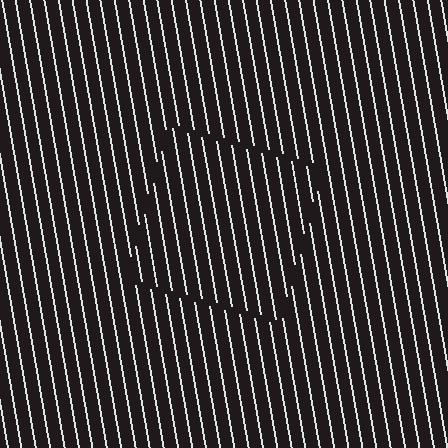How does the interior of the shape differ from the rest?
The interior of the shape contains the same grating, shifted by half a period — the contour is defined by the phase discontinuity where line-ends from the inner and outer gratings abut.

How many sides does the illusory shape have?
4 sides — the line-ends trace a square.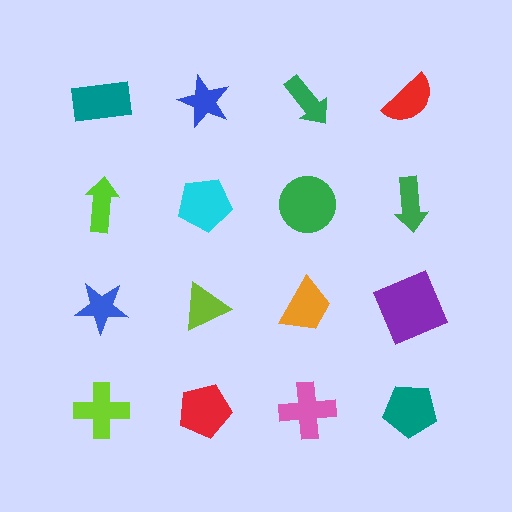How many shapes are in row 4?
4 shapes.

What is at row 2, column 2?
A cyan pentagon.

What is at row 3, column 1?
A blue star.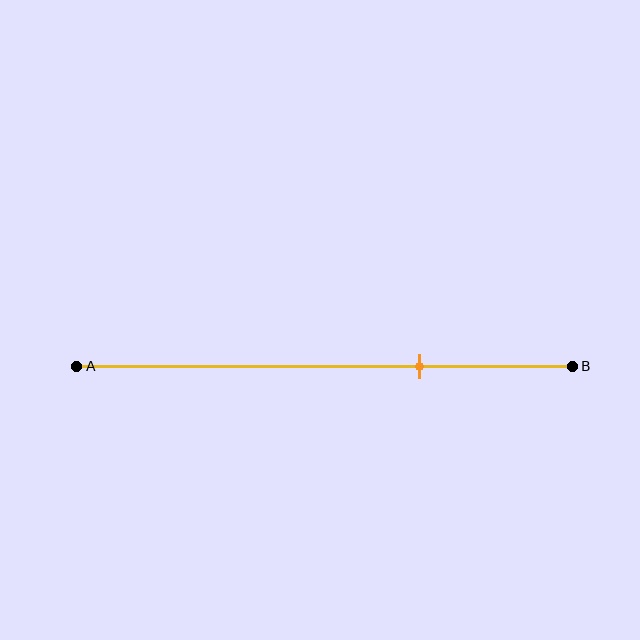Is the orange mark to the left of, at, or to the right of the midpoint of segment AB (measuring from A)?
The orange mark is to the right of the midpoint of segment AB.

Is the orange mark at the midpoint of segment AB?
No, the mark is at about 70% from A, not at the 50% midpoint.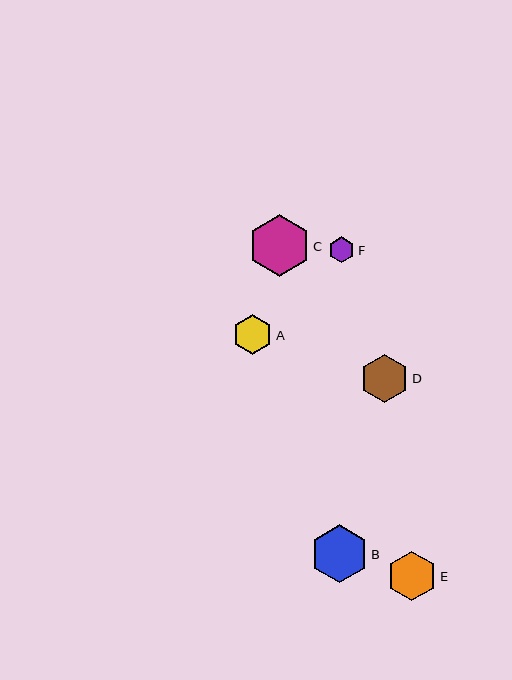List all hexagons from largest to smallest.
From largest to smallest: C, B, E, D, A, F.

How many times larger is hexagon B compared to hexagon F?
Hexagon B is approximately 2.2 times the size of hexagon F.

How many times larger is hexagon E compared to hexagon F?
Hexagon E is approximately 1.9 times the size of hexagon F.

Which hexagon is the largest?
Hexagon C is the largest with a size of approximately 61 pixels.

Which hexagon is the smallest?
Hexagon F is the smallest with a size of approximately 26 pixels.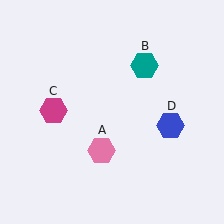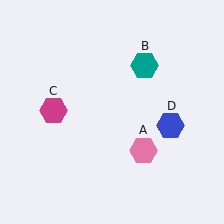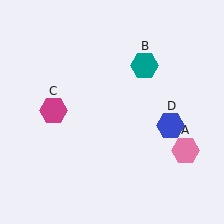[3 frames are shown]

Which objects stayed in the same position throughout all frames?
Teal hexagon (object B) and magenta hexagon (object C) and blue hexagon (object D) remained stationary.